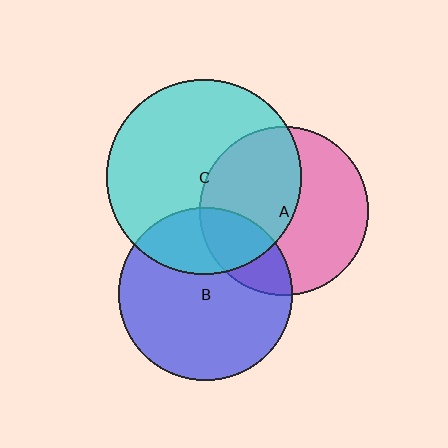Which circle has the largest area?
Circle C (cyan).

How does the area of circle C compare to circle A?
Approximately 1.3 times.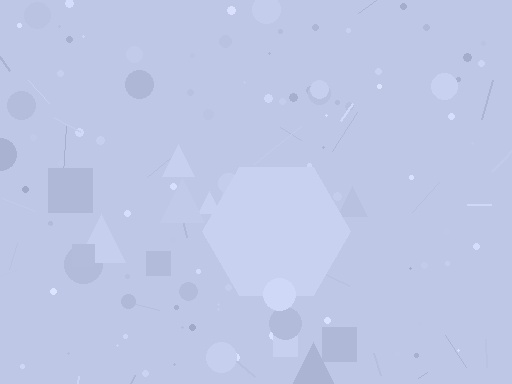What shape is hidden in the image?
A hexagon is hidden in the image.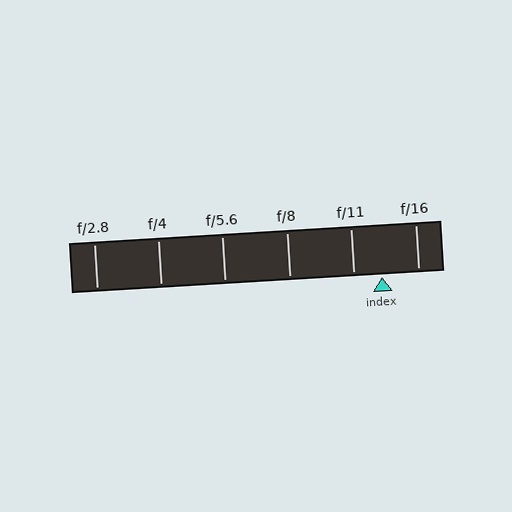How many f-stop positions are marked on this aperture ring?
There are 6 f-stop positions marked.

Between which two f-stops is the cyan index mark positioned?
The index mark is between f/11 and f/16.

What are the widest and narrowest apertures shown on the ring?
The widest aperture shown is f/2.8 and the narrowest is f/16.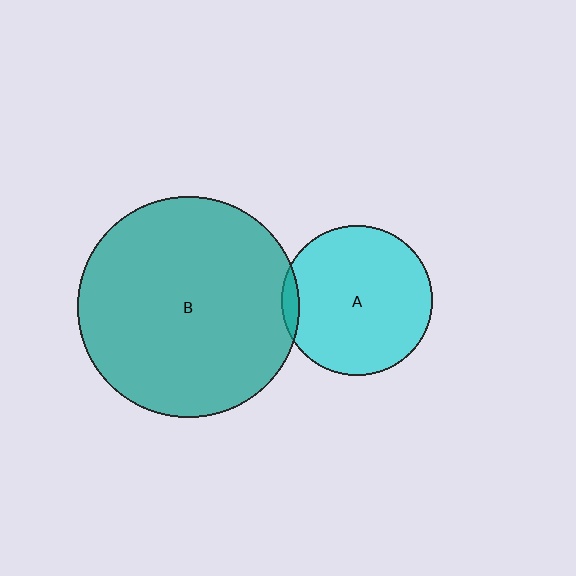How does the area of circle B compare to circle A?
Approximately 2.2 times.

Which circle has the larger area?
Circle B (teal).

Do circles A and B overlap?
Yes.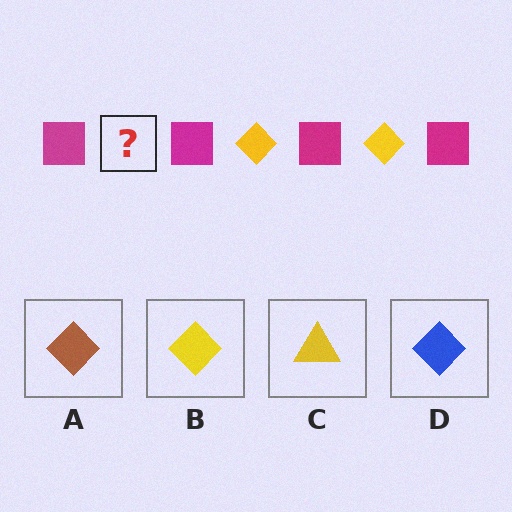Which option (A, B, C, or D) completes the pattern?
B.